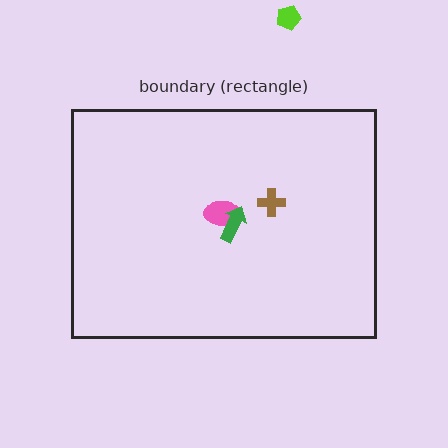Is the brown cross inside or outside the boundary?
Inside.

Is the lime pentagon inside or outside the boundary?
Outside.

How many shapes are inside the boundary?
3 inside, 1 outside.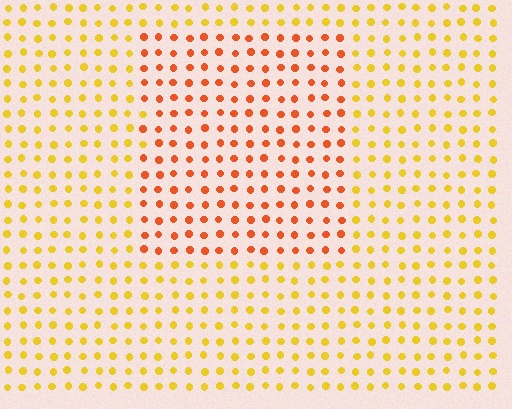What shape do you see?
I see a rectangle.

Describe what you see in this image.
The image is filled with small yellow elements in a uniform arrangement. A rectangle-shaped region is visible where the elements are tinted to a slightly different hue, forming a subtle color boundary.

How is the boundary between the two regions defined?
The boundary is defined purely by a slight shift in hue (about 37 degrees). Spacing, size, and orientation are identical on both sides.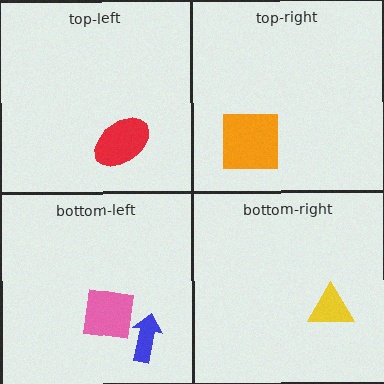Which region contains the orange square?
The top-right region.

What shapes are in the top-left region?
The red ellipse.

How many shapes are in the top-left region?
1.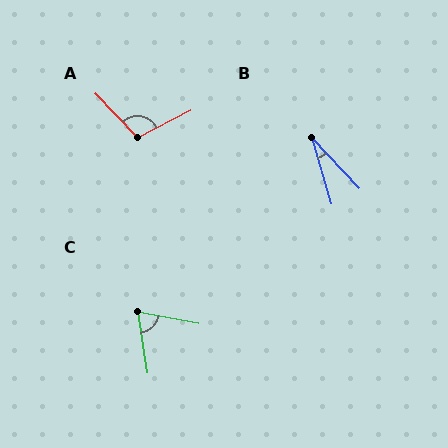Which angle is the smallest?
B, at approximately 27 degrees.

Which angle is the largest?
A, at approximately 106 degrees.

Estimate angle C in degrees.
Approximately 70 degrees.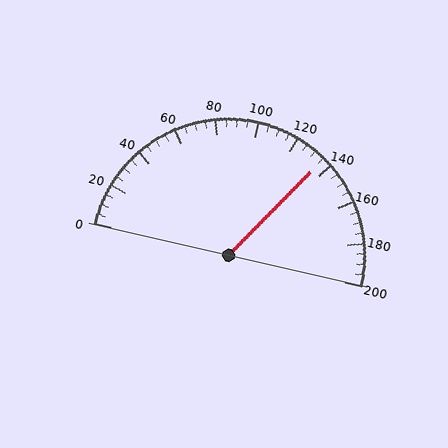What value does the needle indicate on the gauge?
The needle indicates approximately 135.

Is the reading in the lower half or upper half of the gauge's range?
The reading is in the upper half of the range (0 to 200).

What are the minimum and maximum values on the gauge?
The gauge ranges from 0 to 200.